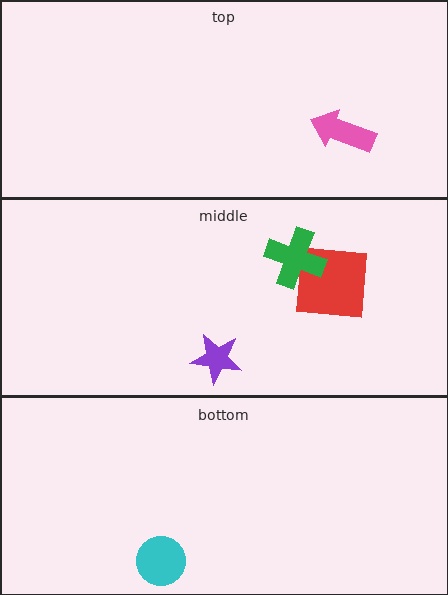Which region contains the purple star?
The middle region.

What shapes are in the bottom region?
The cyan circle.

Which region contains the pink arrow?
The top region.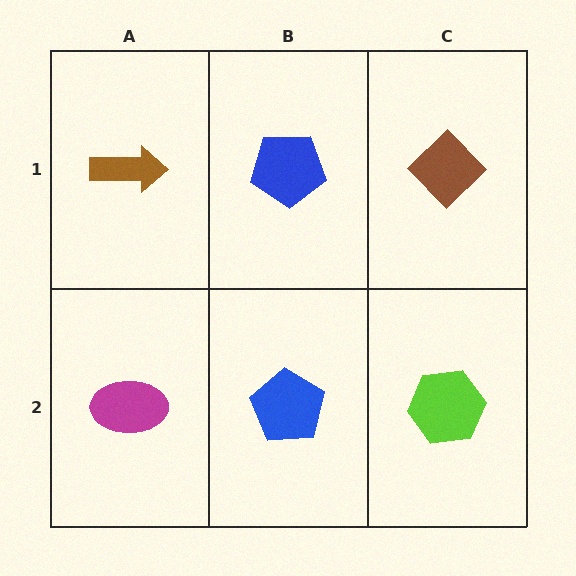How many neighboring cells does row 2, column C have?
2.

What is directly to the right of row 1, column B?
A brown diamond.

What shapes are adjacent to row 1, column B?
A blue pentagon (row 2, column B), a brown arrow (row 1, column A), a brown diamond (row 1, column C).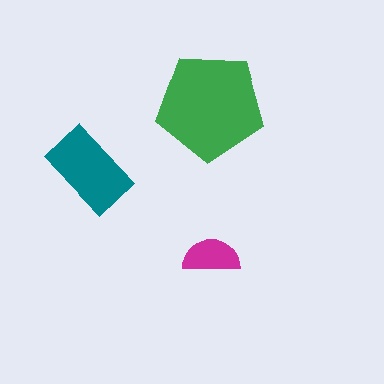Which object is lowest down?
The magenta semicircle is bottommost.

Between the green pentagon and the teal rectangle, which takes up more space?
The green pentagon.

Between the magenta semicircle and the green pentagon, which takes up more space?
The green pentagon.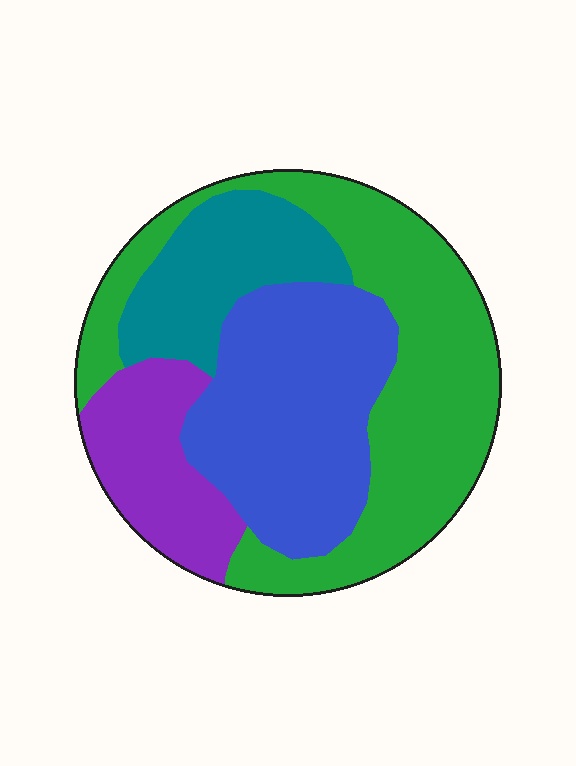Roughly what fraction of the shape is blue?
Blue covers about 30% of the shape.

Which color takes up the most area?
Green, at roughly 40%.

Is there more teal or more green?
Green.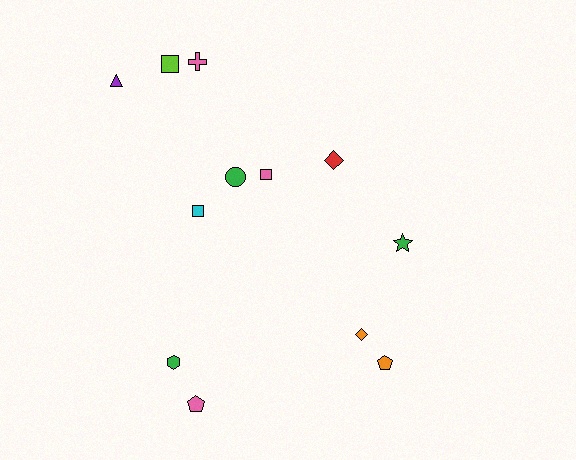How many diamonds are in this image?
There are 2 diamonds.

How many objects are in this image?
There are 12 objects.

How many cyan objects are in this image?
There is 1 cyan object.